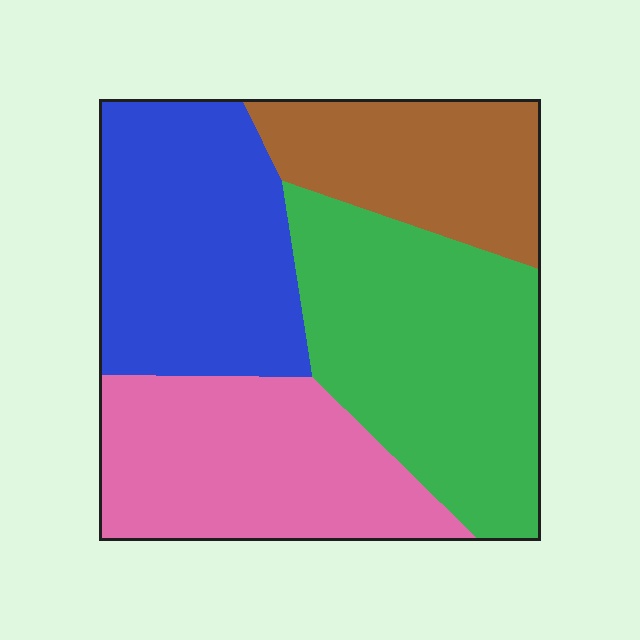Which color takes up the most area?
Green, at roughly 30%.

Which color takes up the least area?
Brown, at roughly 20%.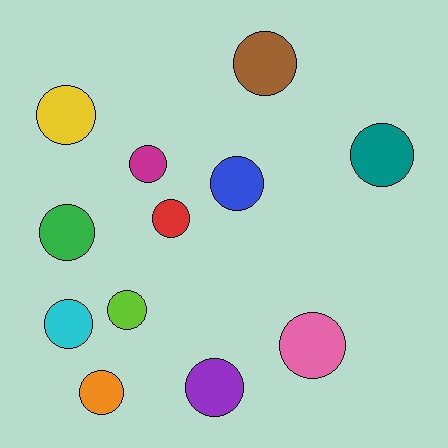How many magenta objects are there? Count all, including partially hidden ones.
There is 1 magenta object.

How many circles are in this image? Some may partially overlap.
There are 12 circles.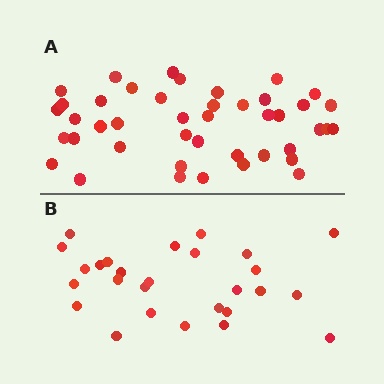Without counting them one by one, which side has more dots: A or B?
Region A (the top region) has more dots.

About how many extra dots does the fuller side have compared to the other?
Region A has approximately 15 more dots than region B.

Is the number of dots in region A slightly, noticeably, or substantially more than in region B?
Region A has substantially more. The ratio is roughly 1.6 to 1.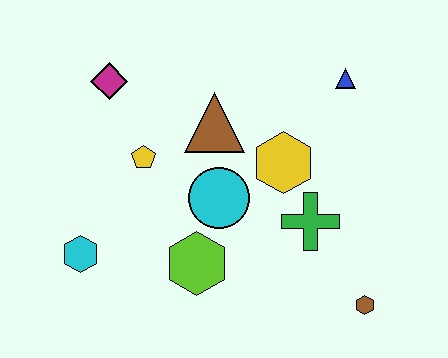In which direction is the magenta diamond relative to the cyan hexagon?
The magenta diamond is above the cyan hexagon.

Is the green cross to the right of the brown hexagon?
No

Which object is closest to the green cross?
The yellow hexagon is closest to the green cross.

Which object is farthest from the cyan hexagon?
The blue triangle is farthest from the cyan hexagon.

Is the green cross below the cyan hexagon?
No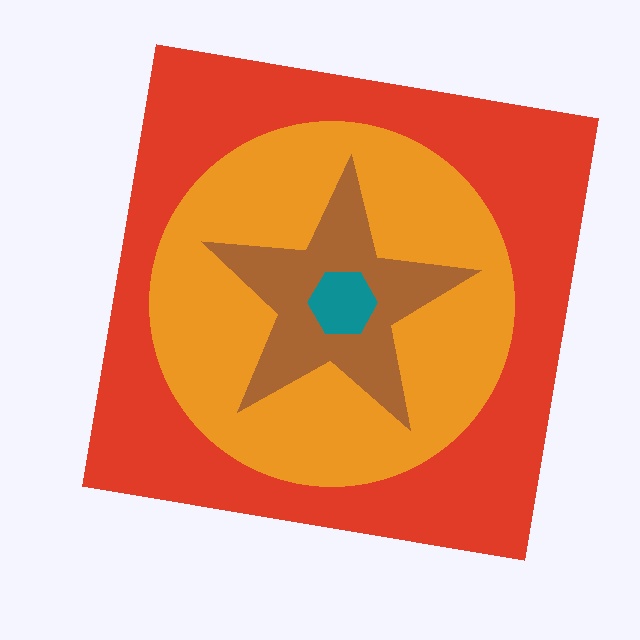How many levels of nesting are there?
4.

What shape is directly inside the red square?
The orange circle.